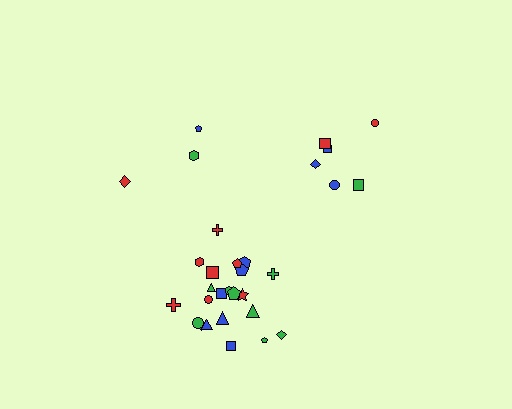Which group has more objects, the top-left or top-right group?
The top-right group.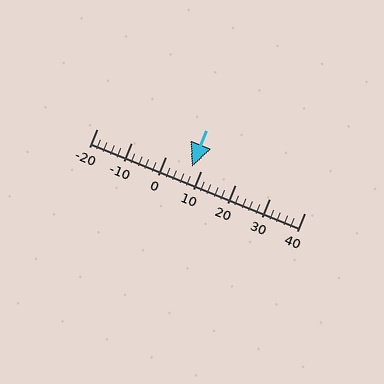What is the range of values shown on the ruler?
The ruler shows values from -20 to 40.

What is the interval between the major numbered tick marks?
The major tick marks are spaced 10 units apart.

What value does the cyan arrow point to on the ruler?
The cyan arrow points to approximately 8.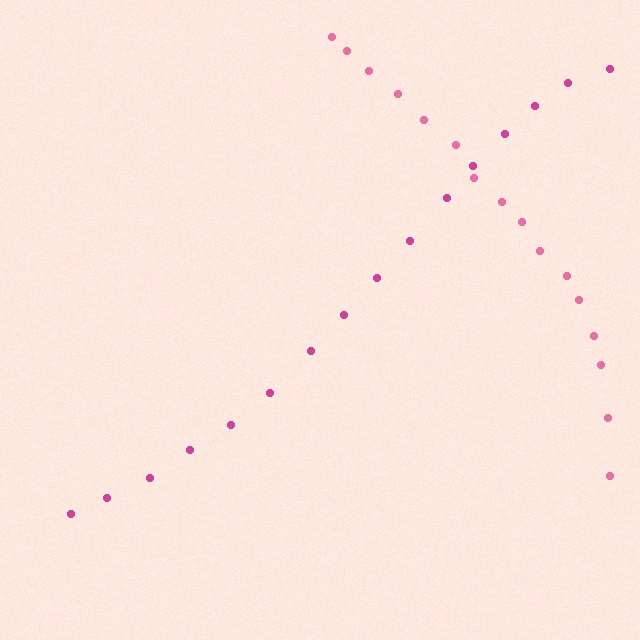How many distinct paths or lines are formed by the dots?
There are 2 distinct paths.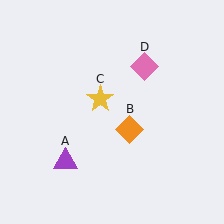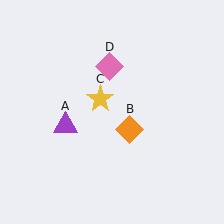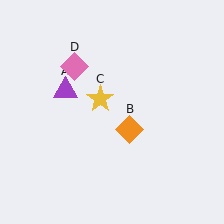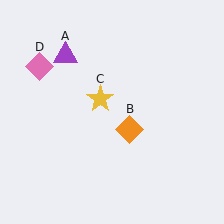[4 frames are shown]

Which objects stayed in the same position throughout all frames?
Orange diamond (object B) and yellow star (object C) remained stationary.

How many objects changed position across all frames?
2 objects changed position: purple triangle (object A), pink diamond (object D).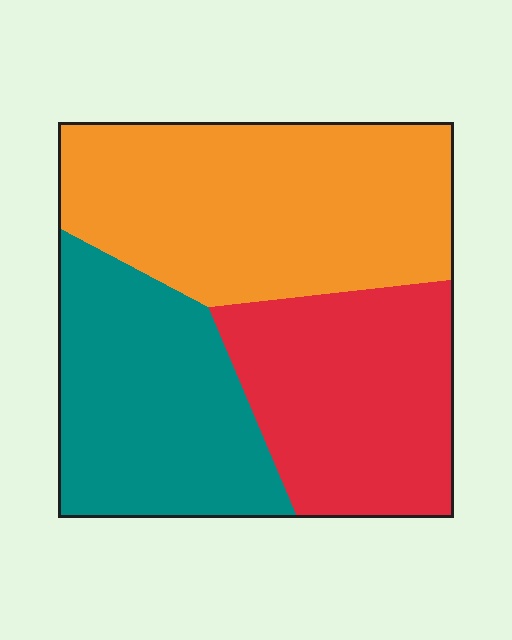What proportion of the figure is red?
Red covers 29% of the figure.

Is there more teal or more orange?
Orange.